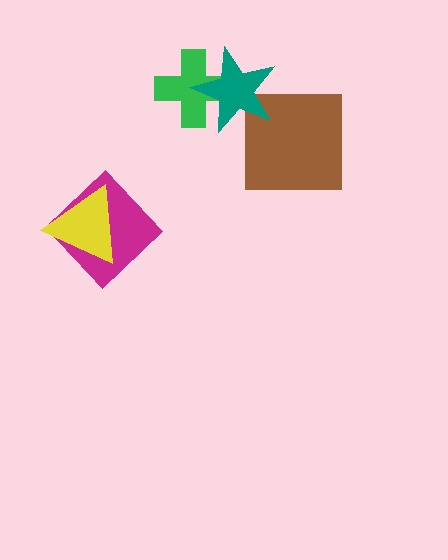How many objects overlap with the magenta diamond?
1 object overlaps with the magenta diamond.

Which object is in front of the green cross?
The teal star is in front of the green cross.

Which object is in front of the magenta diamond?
The yellow triangle is in front of the magenta diamond.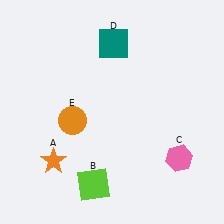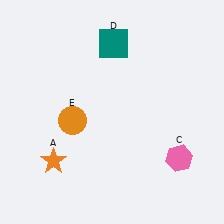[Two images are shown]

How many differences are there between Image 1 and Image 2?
There is 1 difference between the two images.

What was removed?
The lime square (B) was removed in Image 2.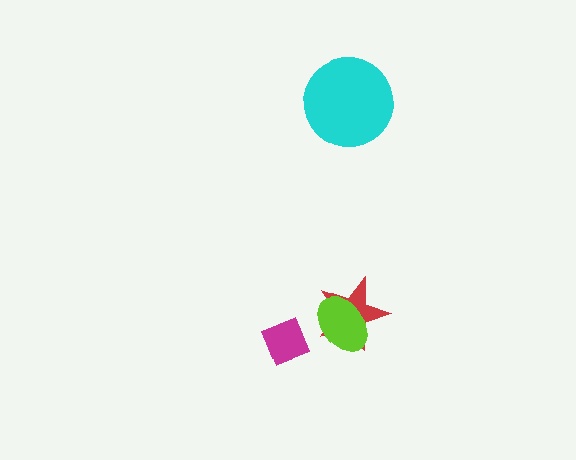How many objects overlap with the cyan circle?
0 objects overlap with the cyan circle.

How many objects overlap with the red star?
1 object overlaps with the red star.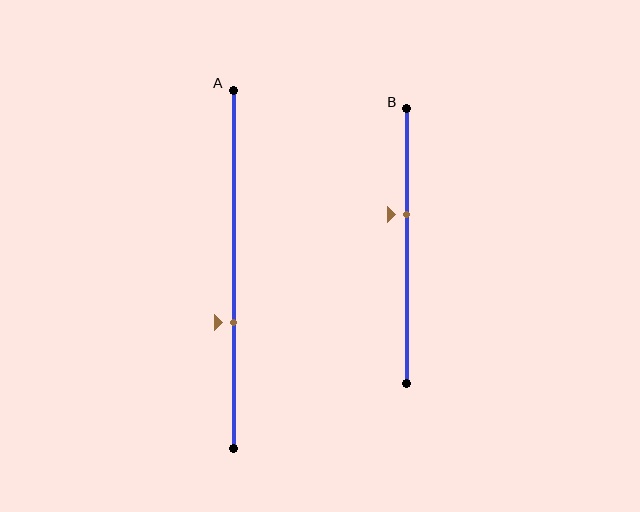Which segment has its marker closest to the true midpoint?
Segment B has its marker closest to the true midpoint.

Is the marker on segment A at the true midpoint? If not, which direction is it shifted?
No, the marker on segment A is shifted downward by about 15% of the segment length.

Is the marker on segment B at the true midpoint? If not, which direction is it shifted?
No, the marker on segment B is shifted upward by about 12% of the segment length.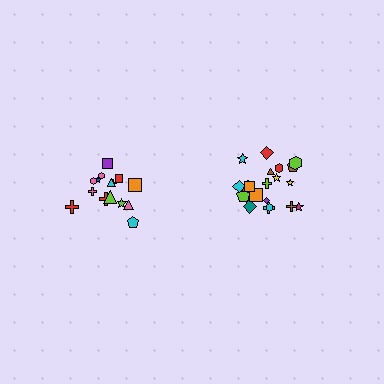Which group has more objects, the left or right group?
The right group.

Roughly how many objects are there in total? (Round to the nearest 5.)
Roughly 35 objects in total.